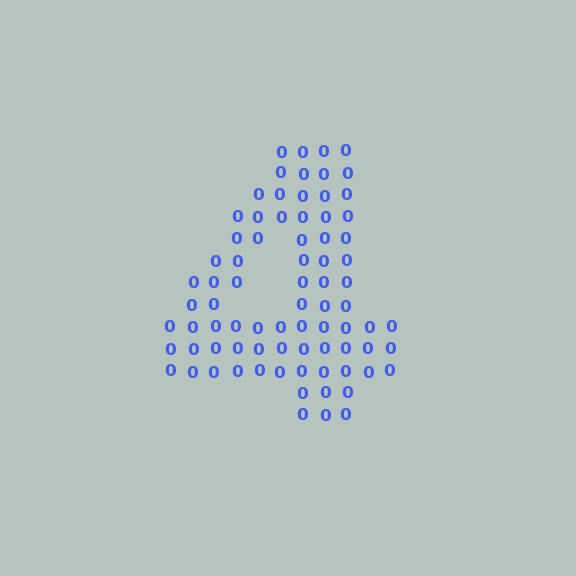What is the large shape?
The large shape is the digit 4.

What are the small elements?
The small elements are digit 0's.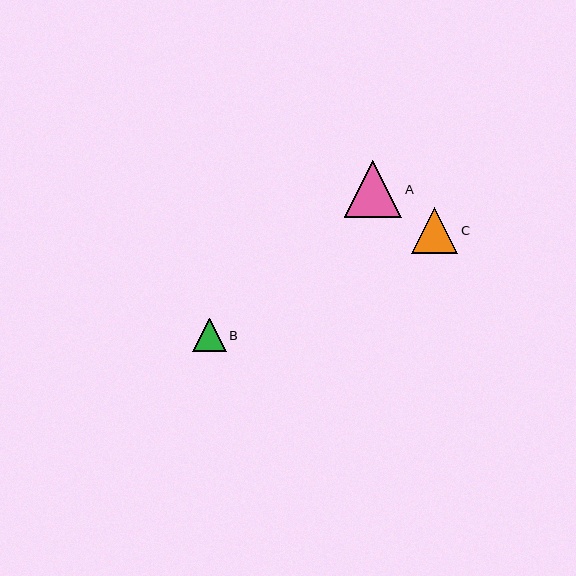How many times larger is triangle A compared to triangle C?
Triangle A is approximately 1.2 times the size of triangle C.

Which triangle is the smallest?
Triangle B is the smallest with a size of approximately 33 pixels.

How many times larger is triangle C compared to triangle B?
Triangle C is approximately 1.4 times the size of triangle B.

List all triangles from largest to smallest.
From largest to smallest: A, C, B.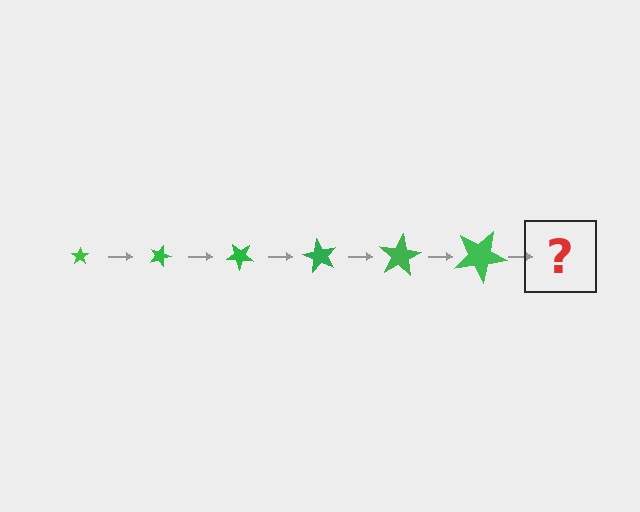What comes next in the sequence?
The next element should be a star, larger than the previous one and rotated 120 degrees from the start.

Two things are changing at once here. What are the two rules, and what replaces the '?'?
The two rules are that the star grows larger each step and it rotates 20 degrees each step. The '?' should be a star, larger than the previous one and rotated 120 degrees from the start.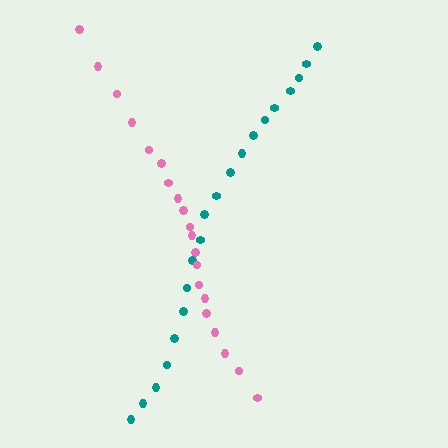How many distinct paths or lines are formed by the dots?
There are 2 distinct paths.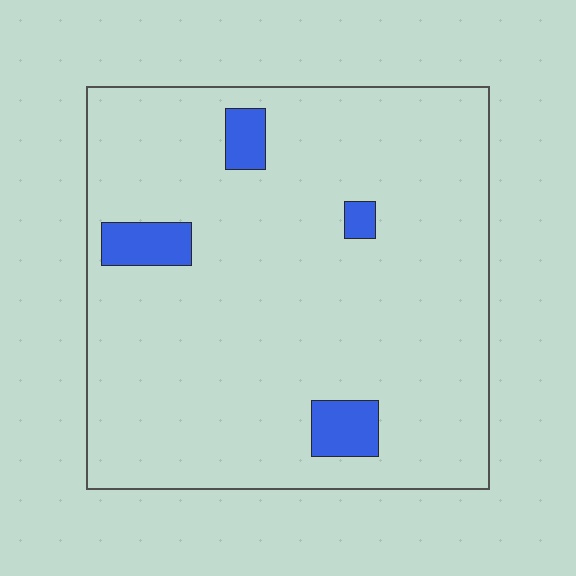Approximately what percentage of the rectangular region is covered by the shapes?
Approximately 5%.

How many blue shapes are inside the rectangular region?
4.